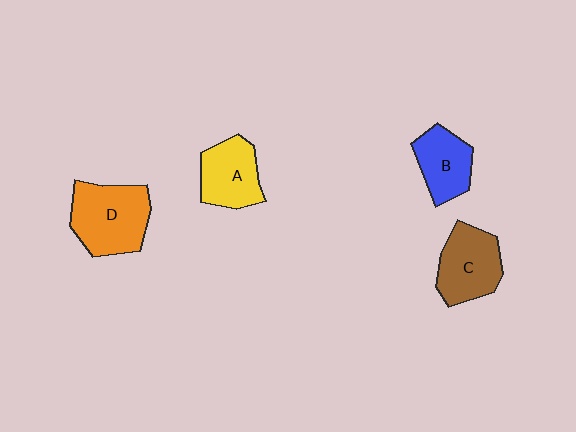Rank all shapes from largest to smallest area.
From largest to smallest: D (orange), C (brown), A (yellow), B (blue).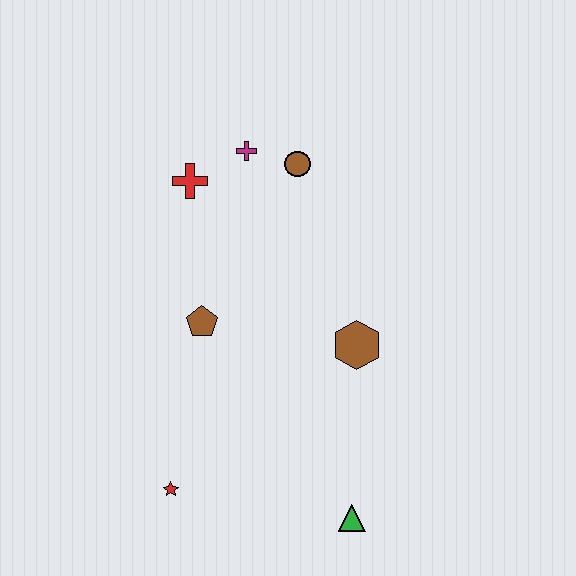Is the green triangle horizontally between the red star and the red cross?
No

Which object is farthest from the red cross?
The green triangle is farthest from the red cross.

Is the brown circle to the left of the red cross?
No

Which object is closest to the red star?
The brown pentagon is closest to the red star.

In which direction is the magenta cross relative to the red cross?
The magenta cross is to the right of the red cross.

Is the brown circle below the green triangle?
No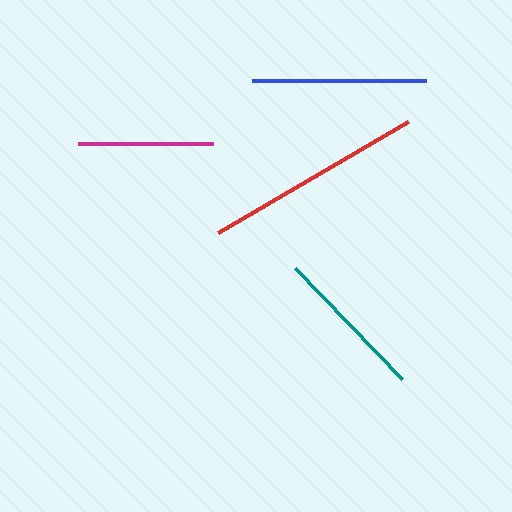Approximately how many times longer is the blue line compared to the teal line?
The blue line is approximately 1.1 times the length of the teal line.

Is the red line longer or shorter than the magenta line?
The red line is longer than the magenta line.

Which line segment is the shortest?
The magenta line is the shortest at approximately 136 pixels.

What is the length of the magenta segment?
The magenta segment is approximately 136 pixels long.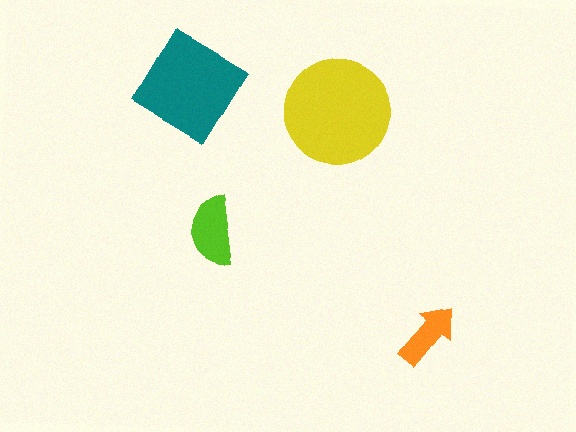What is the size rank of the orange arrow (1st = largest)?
4th.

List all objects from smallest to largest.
The orange arrow, the lime semicircle, the teal diamond, the yellow circle.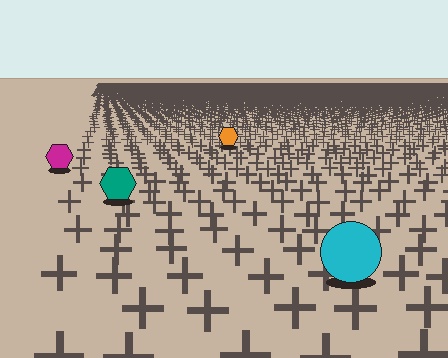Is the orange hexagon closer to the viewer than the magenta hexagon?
No. The magenta hexagon is closer — you can tell from the texture gradient: the ground texture is coarser near it.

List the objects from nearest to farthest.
From nearest to farthest: the cyan circle, the teal hexagon, the magenta hexagon, the orange hexagon.